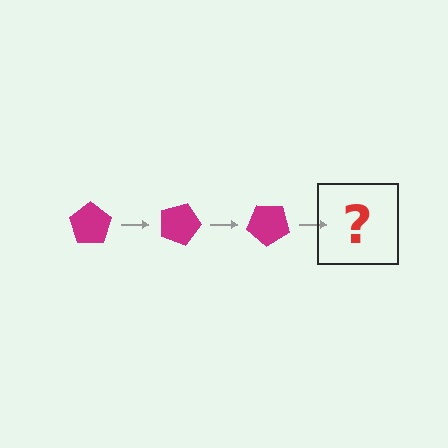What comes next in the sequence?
The next element should be a magenta pentagon rotated 60 degrees.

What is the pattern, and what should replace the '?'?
The pattern is that the pentagon rotates 20 degrees each step. The '?' should be a magenta pentagon rotated 60 degrees.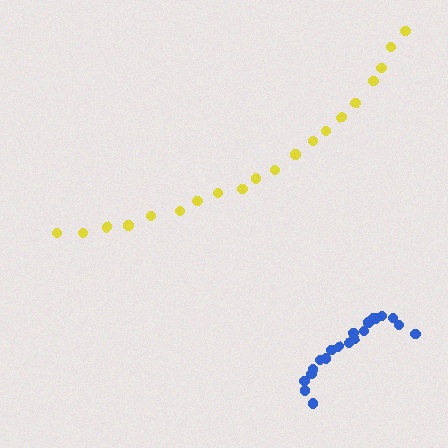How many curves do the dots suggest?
There are 2 distinct paths.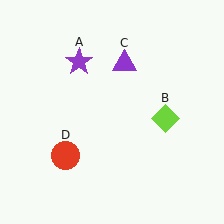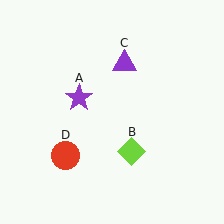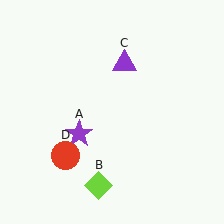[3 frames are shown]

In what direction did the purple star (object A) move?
The purple star (object A) moved down.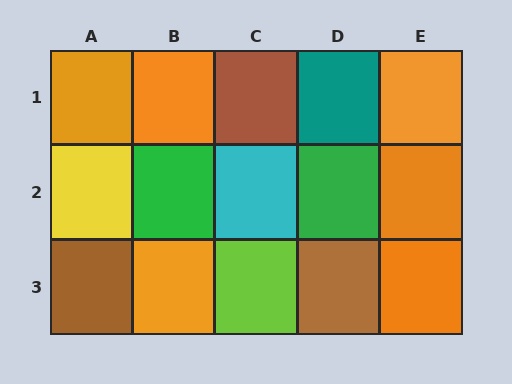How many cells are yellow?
1 cell is yellow.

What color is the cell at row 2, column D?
Green.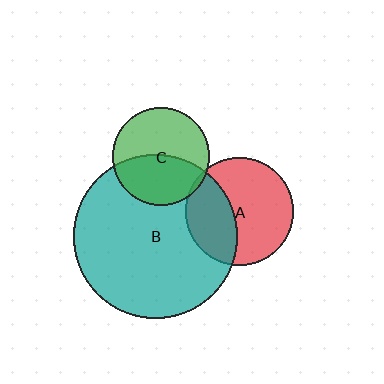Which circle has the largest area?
Circle B (teal).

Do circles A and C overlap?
Yes.